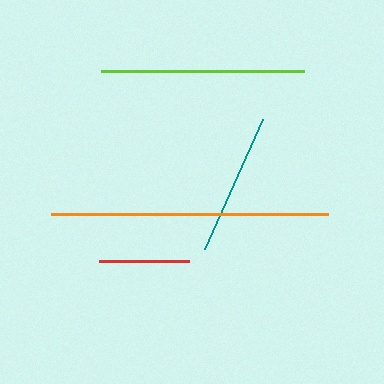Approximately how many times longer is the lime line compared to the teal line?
The lime line is approximately 1.4 times the length of the teal line.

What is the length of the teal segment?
The teal segment is approximately 143 pixels long.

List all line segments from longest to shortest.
From longest to shortest: orange, lime, teal, red.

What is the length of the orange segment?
The orange segment is approximately 277 pixels long.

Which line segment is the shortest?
The red line is the shortest at approximately 90 pixels.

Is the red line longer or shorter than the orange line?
The orange line is longer than the red line.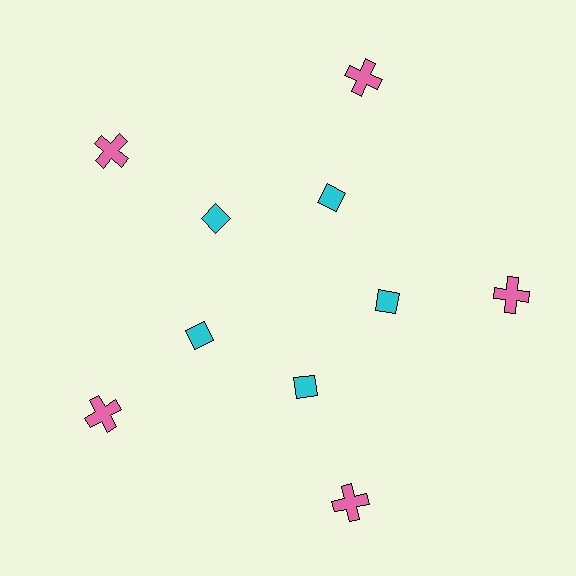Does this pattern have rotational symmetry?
Yes, this pattern has 5-fold rotational symmetry. It looks the same after rotating 72 degrees around the center.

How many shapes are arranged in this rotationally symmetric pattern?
There are 10 shapes, arranged in 5 groups of 2.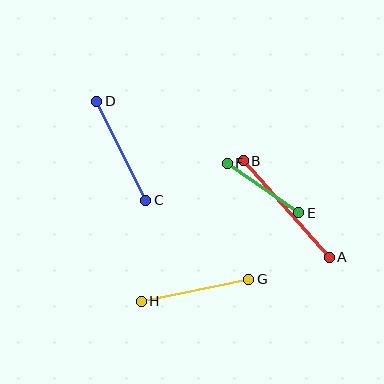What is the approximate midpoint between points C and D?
The midpoint is at approximately (121, 151) pixels.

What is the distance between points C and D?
The distance is approximately 110 pixels.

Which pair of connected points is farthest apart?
Points A and B are farthest apart.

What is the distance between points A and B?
The distance is approximately 129 pixels.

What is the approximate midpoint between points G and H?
The midpoint is at approximately (195, 290) pixels.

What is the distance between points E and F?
The distance is approximately 87 pixels.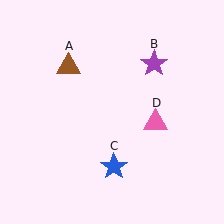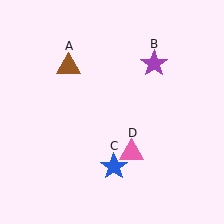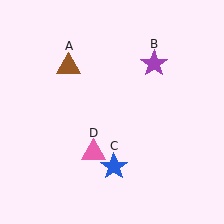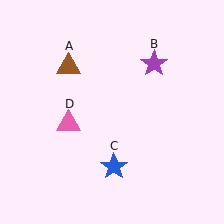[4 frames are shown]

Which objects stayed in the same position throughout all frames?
Brown triangle (object A) and purple star (object B) and blue star (object C) remained stationary.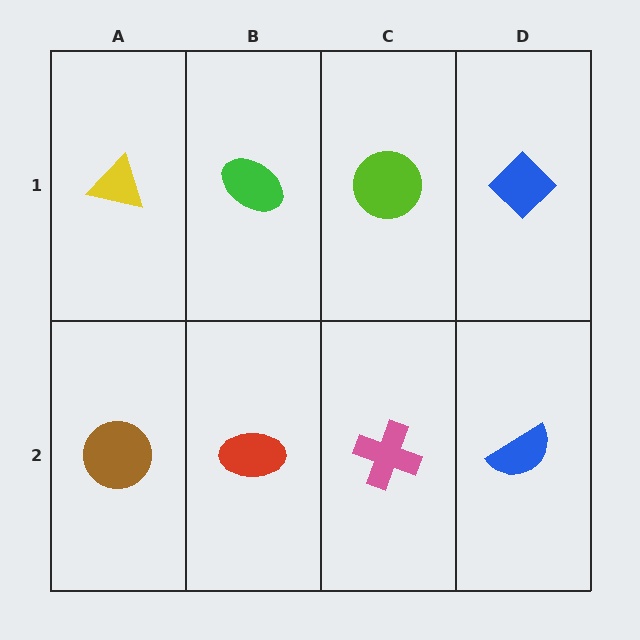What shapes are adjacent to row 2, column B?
A green ellipse (row 1, column B), a brown circle (row 2, column A), a pink cross (row 2, column C).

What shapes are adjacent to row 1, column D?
A blue semicircle (row 2, column D), a lime circle (row 1, column C).